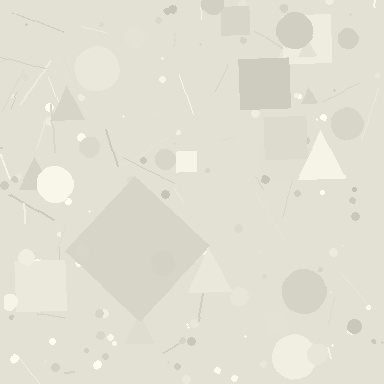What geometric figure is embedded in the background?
A diamond is embedded in the background.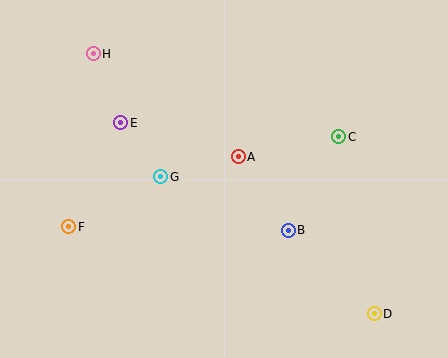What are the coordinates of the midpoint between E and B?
The midpoint between E and B is at (205, 176).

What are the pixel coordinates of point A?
Point A is at (238, 157).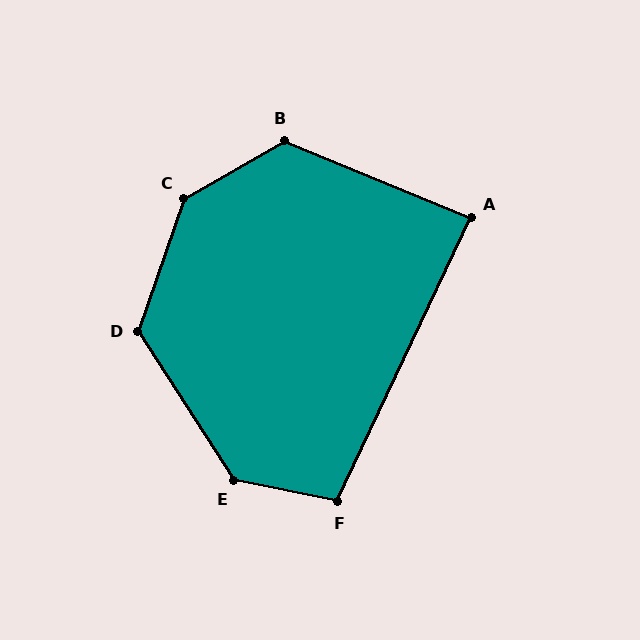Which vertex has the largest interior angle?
C, at approximately 139 degrees.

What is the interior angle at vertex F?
Approximately 104 degrees (obtuse).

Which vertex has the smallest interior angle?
A, at approximately 87 degrees.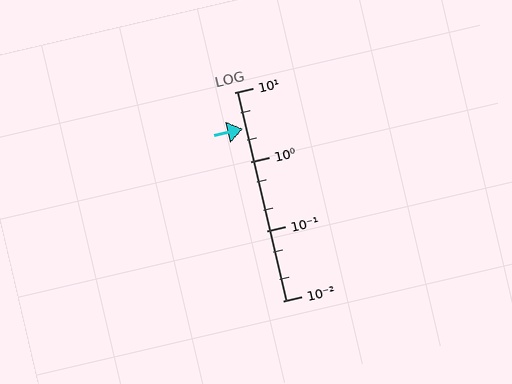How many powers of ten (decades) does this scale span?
The scale spans 3 decades, from 0.01 to 10.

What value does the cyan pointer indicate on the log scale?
The pointer indicates approximately 3.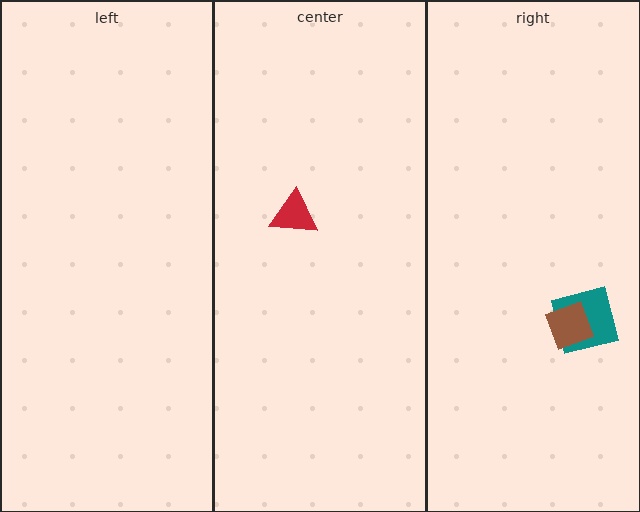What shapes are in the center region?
The red triangle.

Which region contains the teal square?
The right region.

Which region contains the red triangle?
The center region.